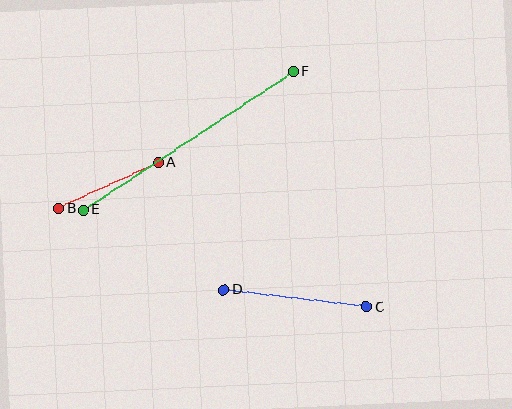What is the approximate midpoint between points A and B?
The midpoint is at approximately (109, 186) pixels.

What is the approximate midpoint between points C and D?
The midpoint is at approximately (295, 298) pixels.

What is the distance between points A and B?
The distance is approximately 110 pixels.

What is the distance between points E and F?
The distance is approximately 252 pixels.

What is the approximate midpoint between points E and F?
The midpoint is at approximately (188, 141) pixels.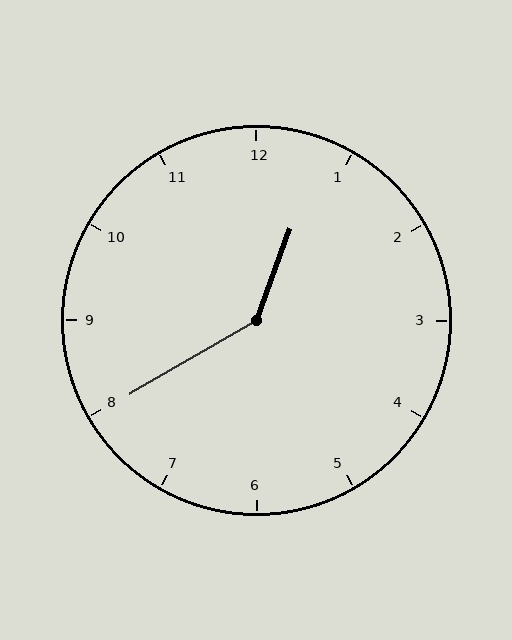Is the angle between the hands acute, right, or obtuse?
It is obtuse.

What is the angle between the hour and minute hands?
Approximately 140 degrees.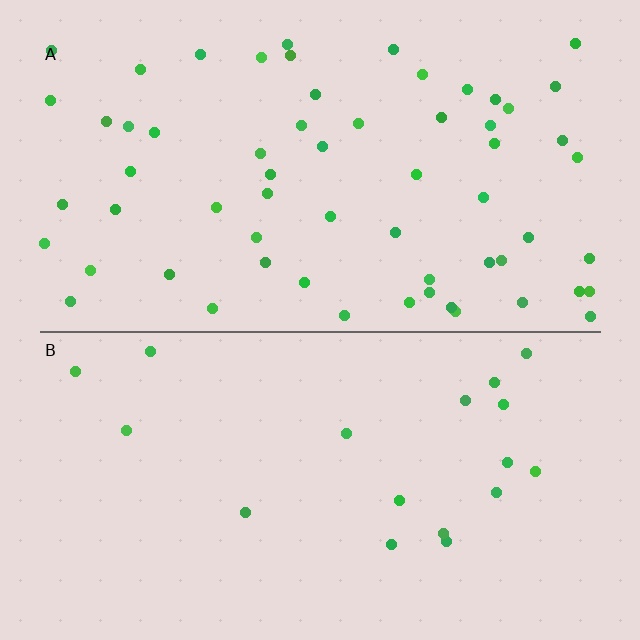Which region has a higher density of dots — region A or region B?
A (the top).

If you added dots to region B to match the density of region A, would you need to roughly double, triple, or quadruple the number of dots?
Approximately triple.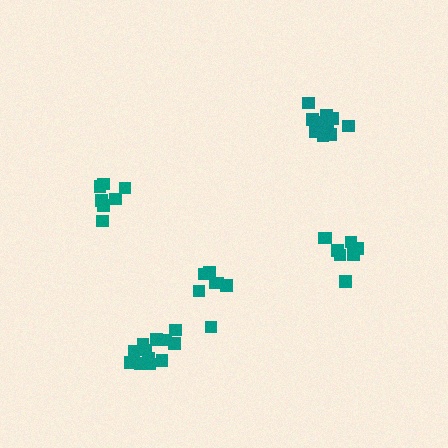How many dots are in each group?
Group 1: 7 dots, Group 2: 8 dots, Group 3: 11 dots, Group 4: 7 dots, Group 5: 12 dots (45 total).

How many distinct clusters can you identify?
There are 5 distinct clusters.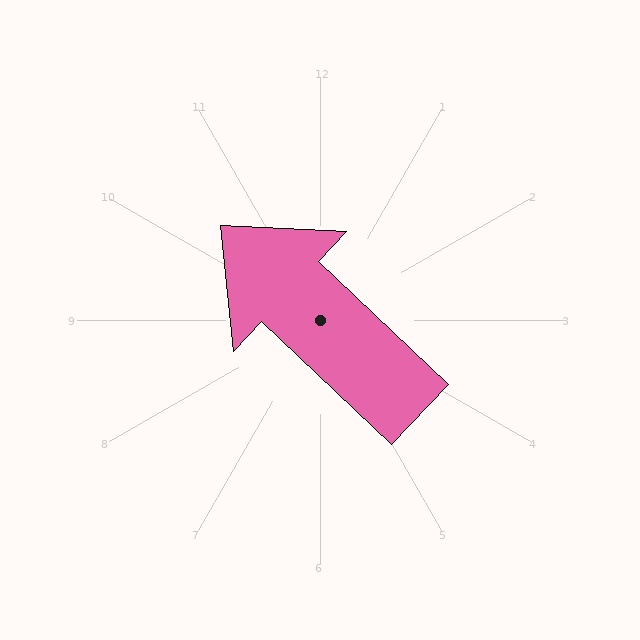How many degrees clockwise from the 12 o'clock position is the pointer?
Approximately 313 degrees.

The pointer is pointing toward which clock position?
Roughly 10 o'clock.